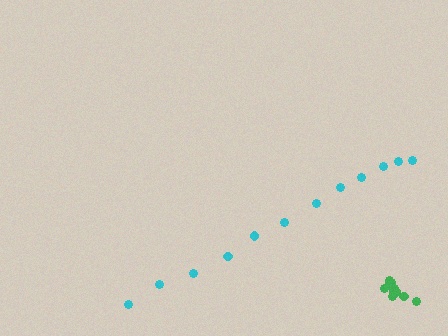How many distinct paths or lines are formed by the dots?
There are 2 distinct paths.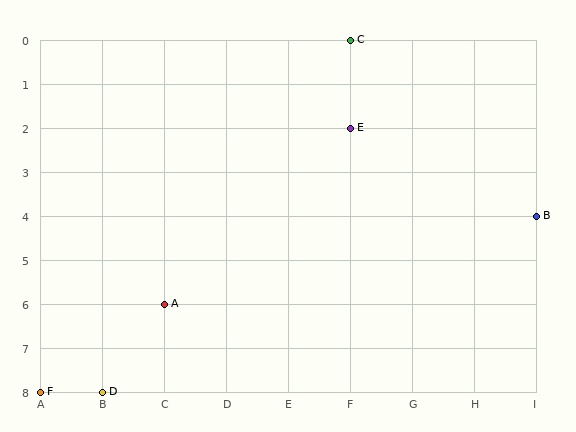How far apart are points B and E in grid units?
Points B and E are 3 columns and 2 rows apart (about 3.6 grid units diagonally).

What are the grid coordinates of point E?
Point E is at grid coordinates (F, 2).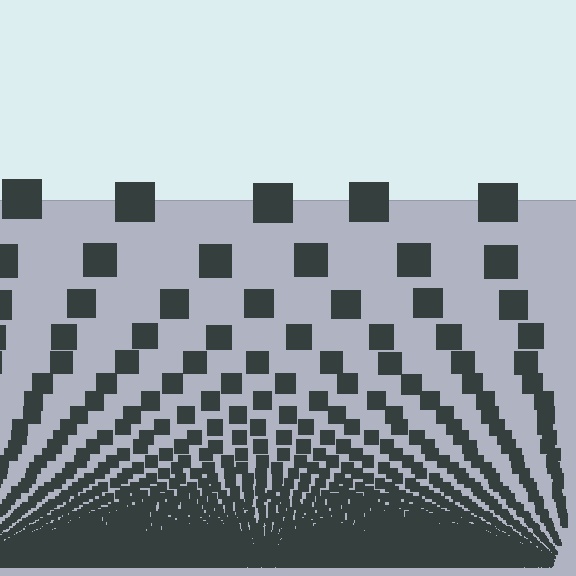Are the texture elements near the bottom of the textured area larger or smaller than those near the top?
Smaller. The gradient is inverted — elements near the bottom are smaller and denser.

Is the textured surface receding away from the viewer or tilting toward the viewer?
The surface appears to tilt toward the viewer. Texture elements get larger and sparser toward the top.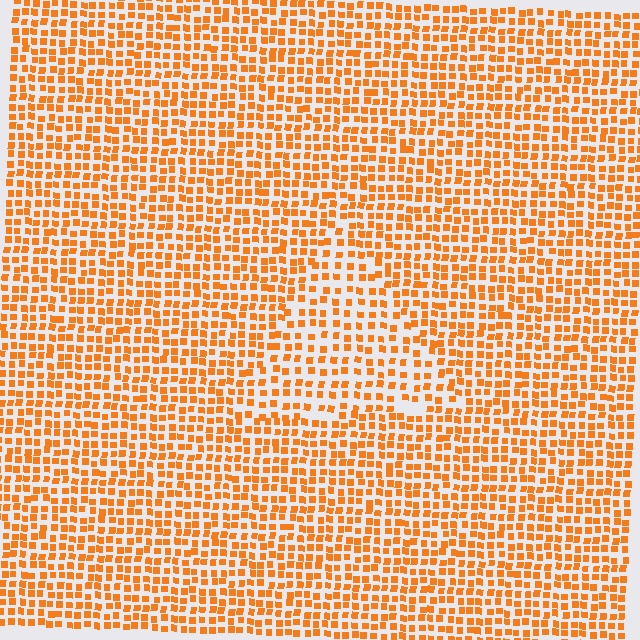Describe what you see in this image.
The image contains small orange elements arranged at two different densities. A triangle-shaped region is visible where the elements are less densely packed than the surrounding area.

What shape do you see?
I see a triangle.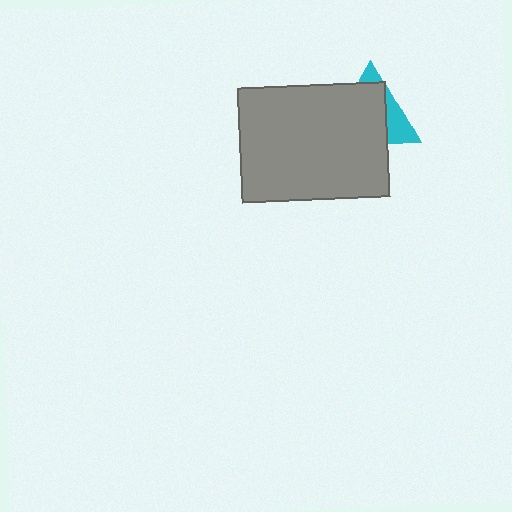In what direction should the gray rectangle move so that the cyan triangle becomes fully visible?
The gray rectangle should move toward the lower-left. That is the shortest direction to clear the overlap and leave the cyan triangle fully visible.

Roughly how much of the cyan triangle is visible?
A small part of it is visible (roughly 31%).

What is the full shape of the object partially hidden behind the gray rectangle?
The partially hidden object is a cyan triangle.